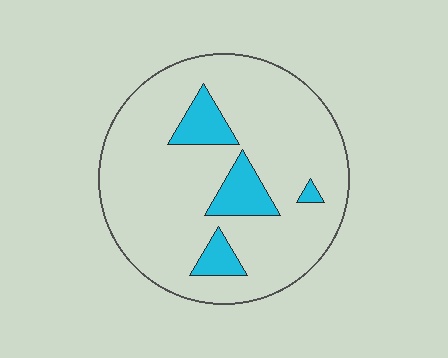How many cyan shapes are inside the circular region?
4.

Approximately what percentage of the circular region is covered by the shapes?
Approximately 15%.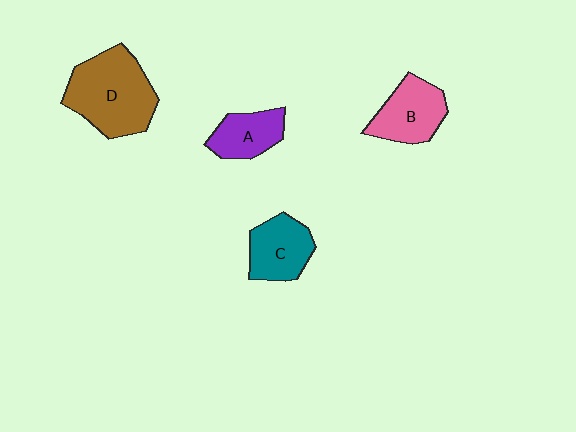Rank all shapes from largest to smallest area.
From largest to smallest: D (brown), B (pink), C (teal), A (purple).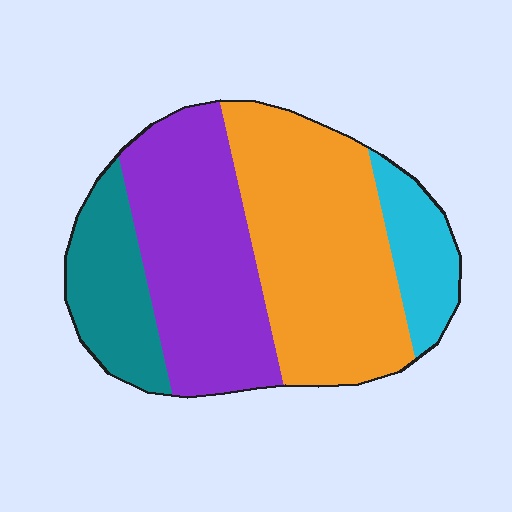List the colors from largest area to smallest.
From largest to smallest: orange, purple, teal, cyan.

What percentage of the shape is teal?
Teal covers 16% of the shape.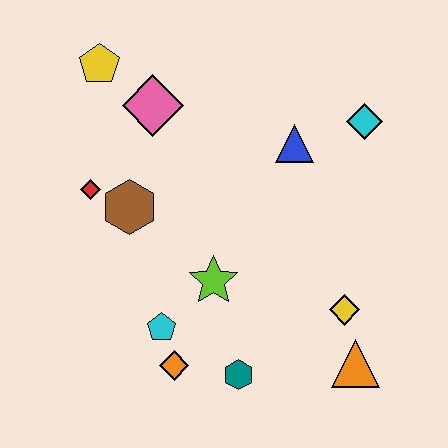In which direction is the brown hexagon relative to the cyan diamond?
The brown hexagon is to the left of the cyan diamond.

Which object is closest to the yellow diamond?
The orange triangle is closest to the yellow diamond.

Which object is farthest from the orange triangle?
The yellow pentagon is farthest from the orange triangle.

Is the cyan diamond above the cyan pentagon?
Yes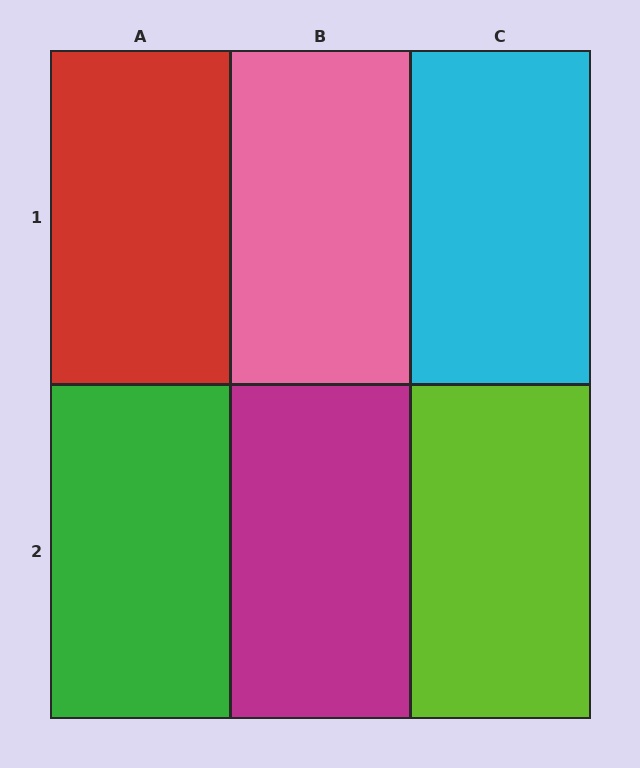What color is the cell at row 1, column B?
Pink.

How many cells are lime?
1 cell is lime.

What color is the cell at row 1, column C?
Cyan.